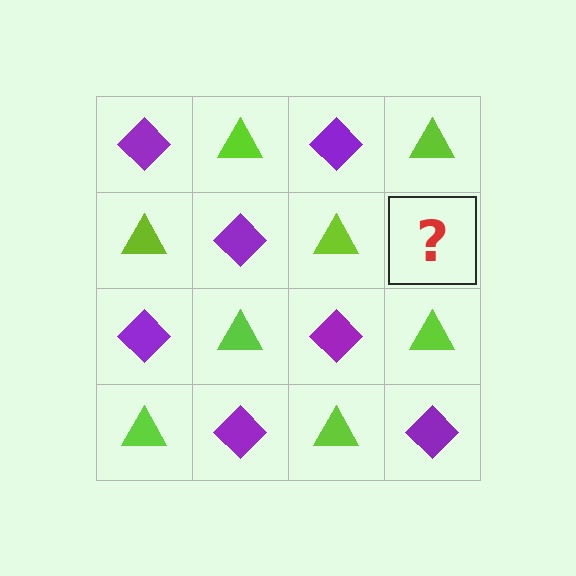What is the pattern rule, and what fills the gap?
The rule is that it alternates purple diamond and lime triangle in a checkerboard pattern. The gap should be filled with a purple diamond.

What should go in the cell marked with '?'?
The missing cell should contain a purple diamond.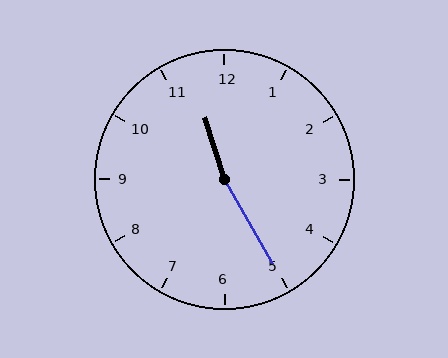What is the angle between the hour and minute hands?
Approximately 168 degrees.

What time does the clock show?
11:25.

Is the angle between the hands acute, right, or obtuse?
It is obtuse.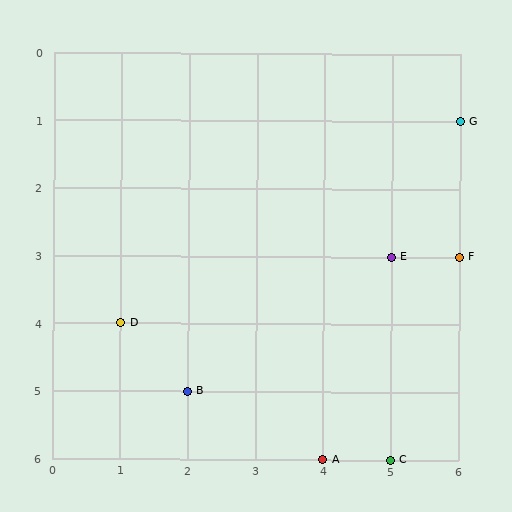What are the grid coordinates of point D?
Point D is at grid coordinates (1, 4).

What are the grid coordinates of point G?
Point G is at grid coordinates (6, 1).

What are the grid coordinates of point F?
Point F is at grid coordinates (6, 3).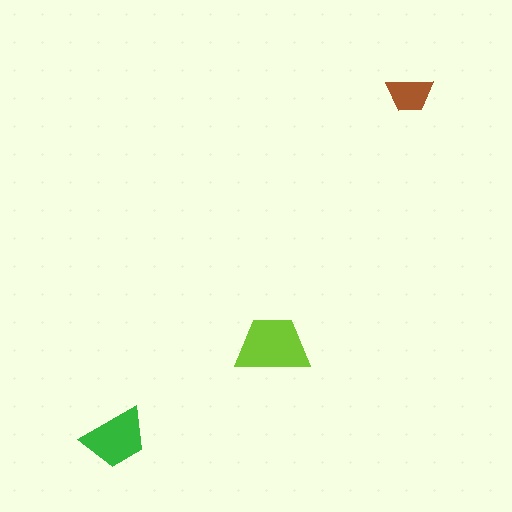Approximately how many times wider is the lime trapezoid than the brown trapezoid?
About 1.5 times wider.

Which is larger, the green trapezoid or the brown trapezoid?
The green one.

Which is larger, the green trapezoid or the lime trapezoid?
The lime one.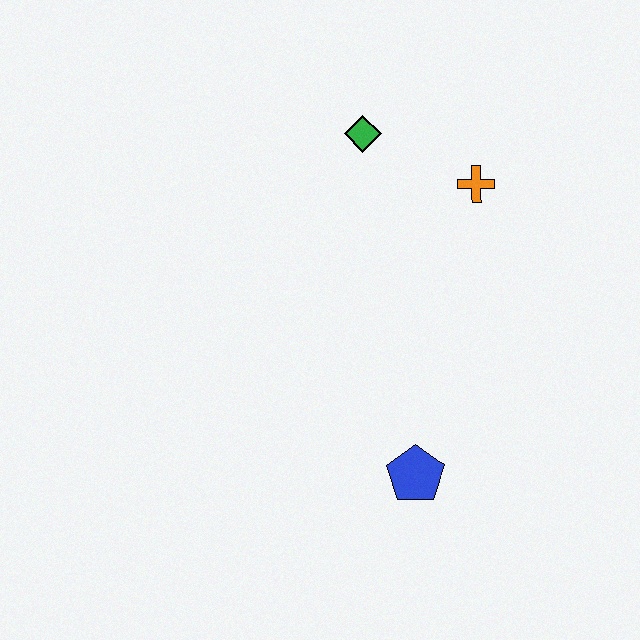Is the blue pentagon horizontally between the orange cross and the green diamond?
Yes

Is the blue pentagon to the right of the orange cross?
No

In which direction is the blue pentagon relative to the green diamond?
The blue pentagon is below the green diamond.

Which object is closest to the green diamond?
The orange cross is closest to the green diamond.